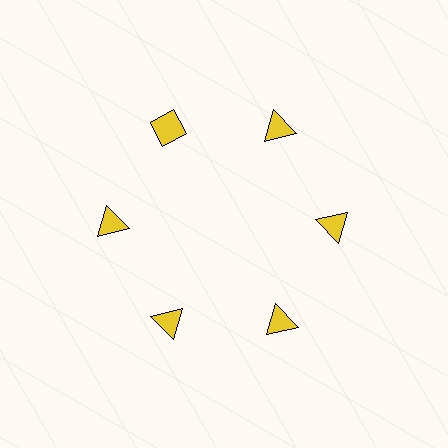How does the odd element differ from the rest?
It has a different shape: diamond instead of triangle.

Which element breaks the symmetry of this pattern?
The yellow diamond at roughly the 11 o'clock position breaks the symmetry. All other shapes are yellow triangles.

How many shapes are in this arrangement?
There are 6 shapes arranged in a ring pattern.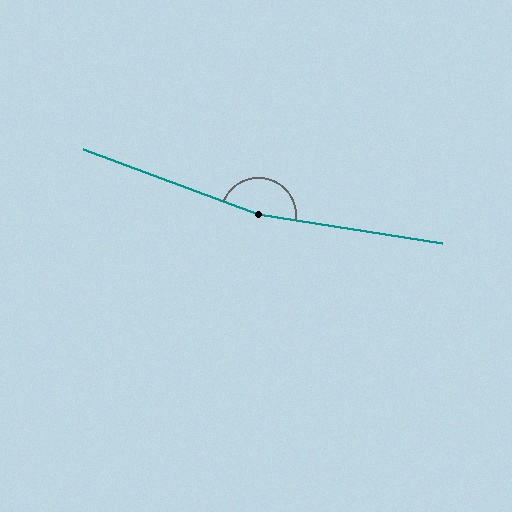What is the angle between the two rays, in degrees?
Approximately 168 degrees.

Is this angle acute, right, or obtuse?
It is obtuse.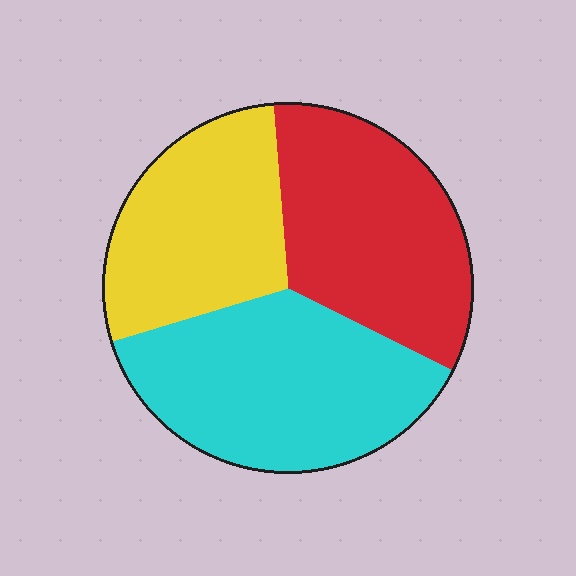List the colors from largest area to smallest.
From largest to smallest: cyan, red, yellow.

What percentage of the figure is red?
Red covers about 35% of the figure.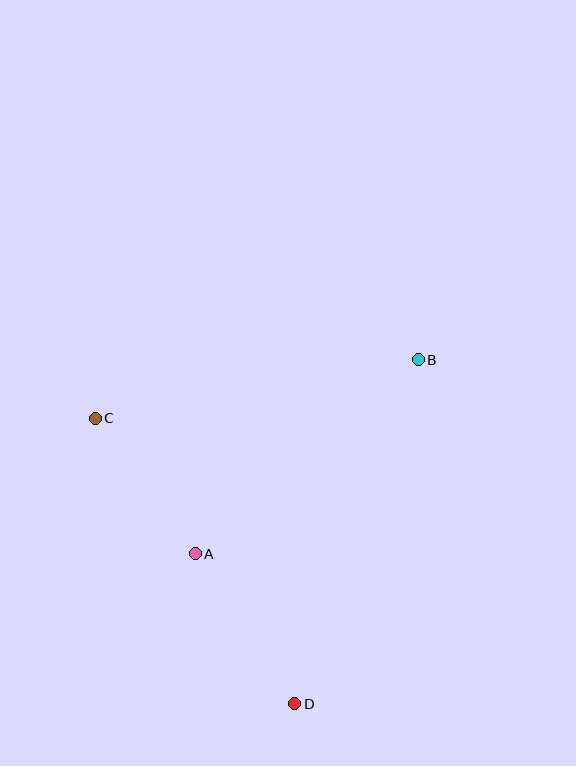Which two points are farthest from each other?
Points B and D are farthest from each other.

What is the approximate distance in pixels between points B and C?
The distance between B and C is approximately 328 pixels.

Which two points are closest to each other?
Points A and C are closest to each other.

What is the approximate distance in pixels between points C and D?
The distance between C and D is approximately 349 pixels.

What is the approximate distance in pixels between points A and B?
The distance between A and B is approximately 295 pixels.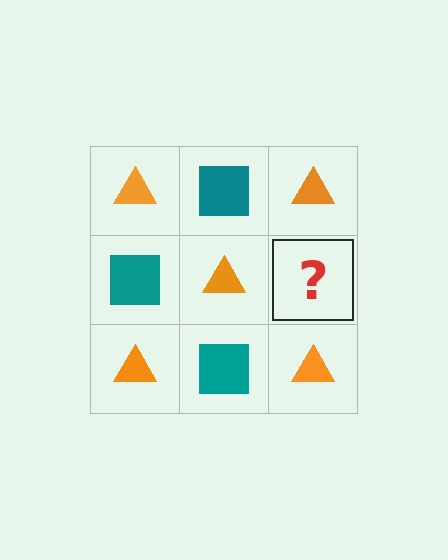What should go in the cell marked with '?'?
The missing cell should contain a teal square.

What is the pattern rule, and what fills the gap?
The rule is that it alternates orange triangle and teal square in a checkerboard pattern. The gap should be filled with a teal square.